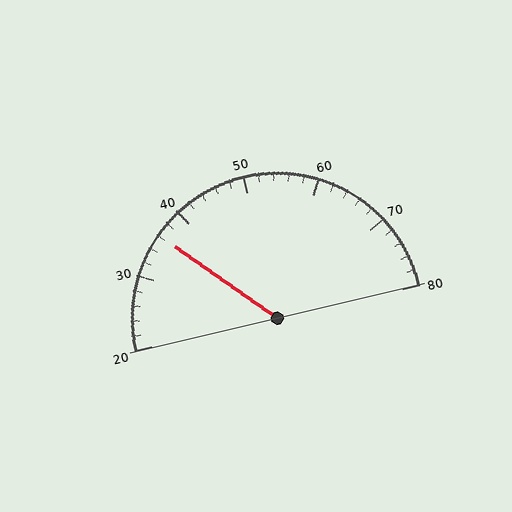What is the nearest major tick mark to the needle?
The nearest major tick mark is 40.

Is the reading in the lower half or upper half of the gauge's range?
The reading is in the lower half of the range (20 to 80).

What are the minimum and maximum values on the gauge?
The gauge ranges from 20 to 80.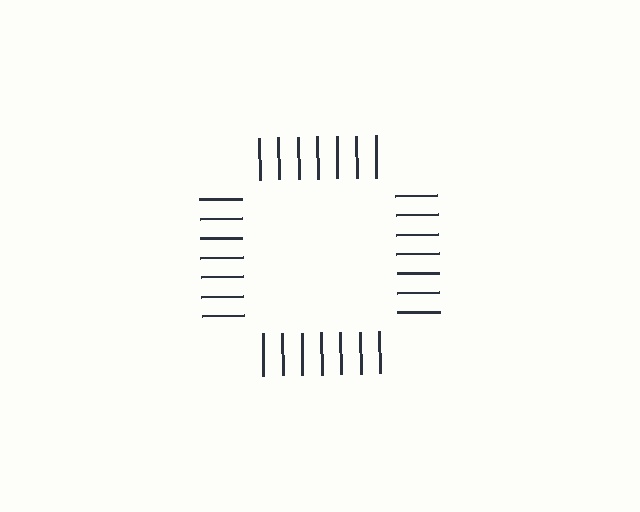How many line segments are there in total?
28 — 7 along each of the 4 edges.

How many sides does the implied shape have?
4 sides — the line-ends trace a square.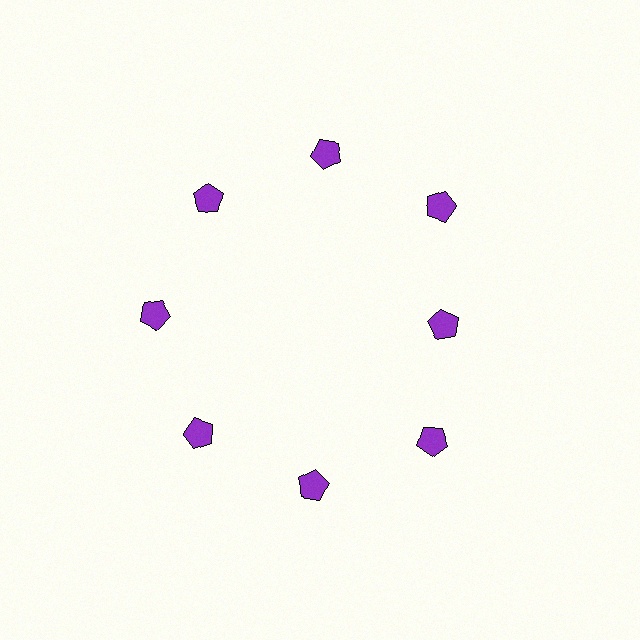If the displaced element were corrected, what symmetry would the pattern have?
It would have 8-fold rotational symmetry — the pattern would map onto itself every 45 degrees.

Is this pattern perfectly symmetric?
No. The 8 purple pentagons are arranged in a ring, but one element near the 3 o'clock position is pulled inward toward the center, breaking the 8-fold rotational symmetry.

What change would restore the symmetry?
The symmetry would be restored by moving it outward, back onto the ring so that all 8 pentagons sit at equal angles and equal distance from the center.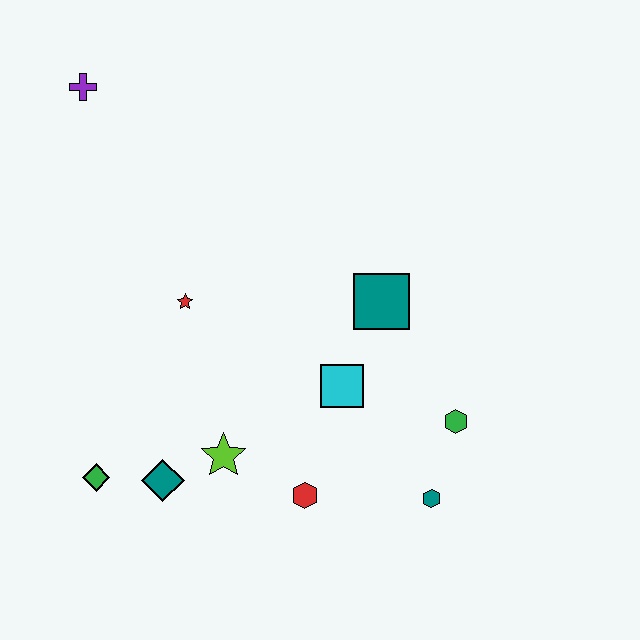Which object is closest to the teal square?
The cyan square is closest to the teal square.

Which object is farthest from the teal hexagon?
The purple cross is farthest from the teal hexagon.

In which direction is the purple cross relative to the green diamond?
The purple cross is above the green diamond.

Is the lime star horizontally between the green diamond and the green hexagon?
Yes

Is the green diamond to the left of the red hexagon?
Yes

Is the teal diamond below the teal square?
Yes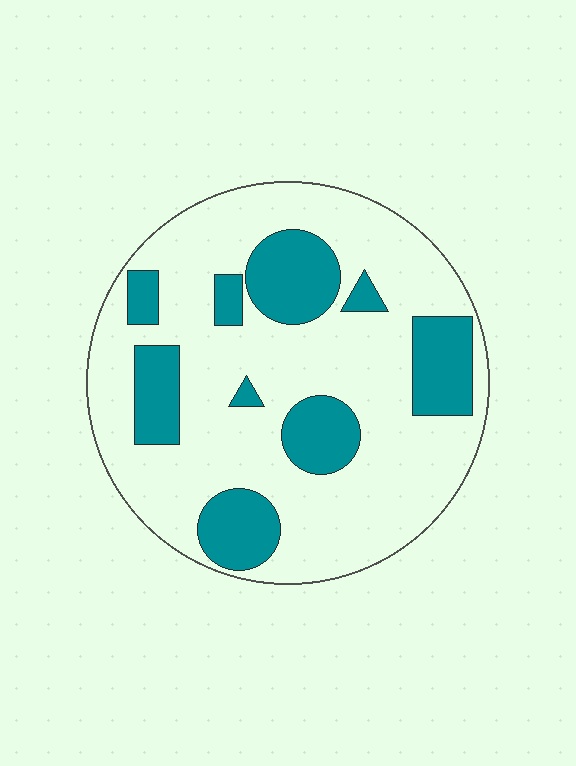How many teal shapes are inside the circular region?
9.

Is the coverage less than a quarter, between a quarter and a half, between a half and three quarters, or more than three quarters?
Between a quarter and a half.